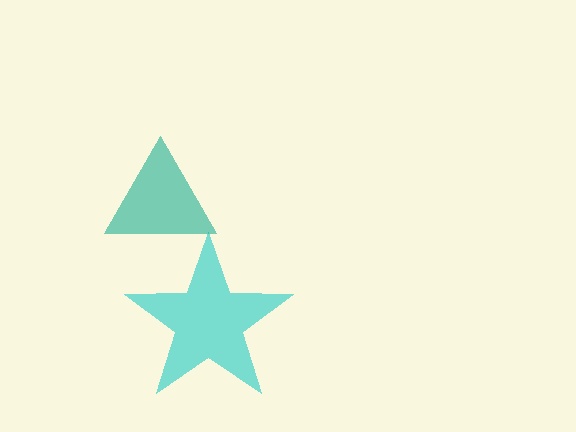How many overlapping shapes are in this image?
There are 2 overlapping shapes in the image.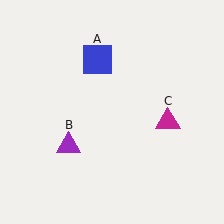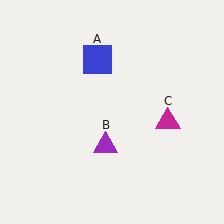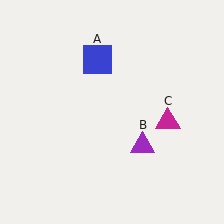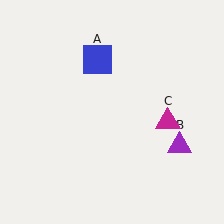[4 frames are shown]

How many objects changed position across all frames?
1 object changed position: purple triangle (object B).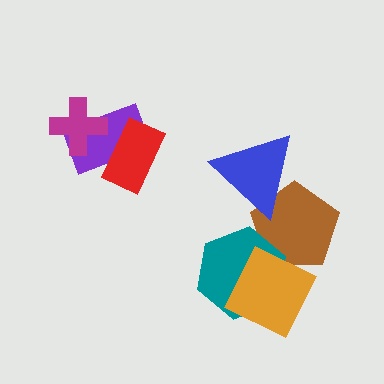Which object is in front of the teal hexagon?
The orange square is in front of the teal hexagon.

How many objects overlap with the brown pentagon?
3 objects overlap with the brown pentagon.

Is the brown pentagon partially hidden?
Yes, it is partially covered by another shape.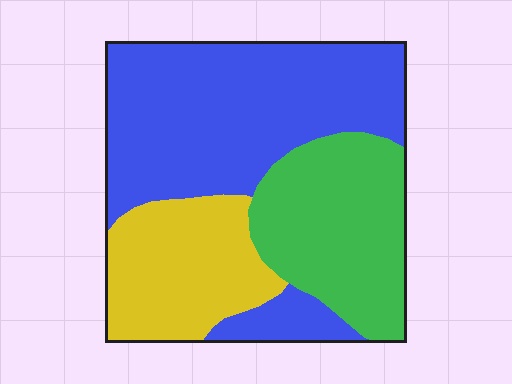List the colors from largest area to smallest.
From largest to smallest: blue, green, yellow.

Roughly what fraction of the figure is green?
Green takes up about one quarter (1/4) of the figure.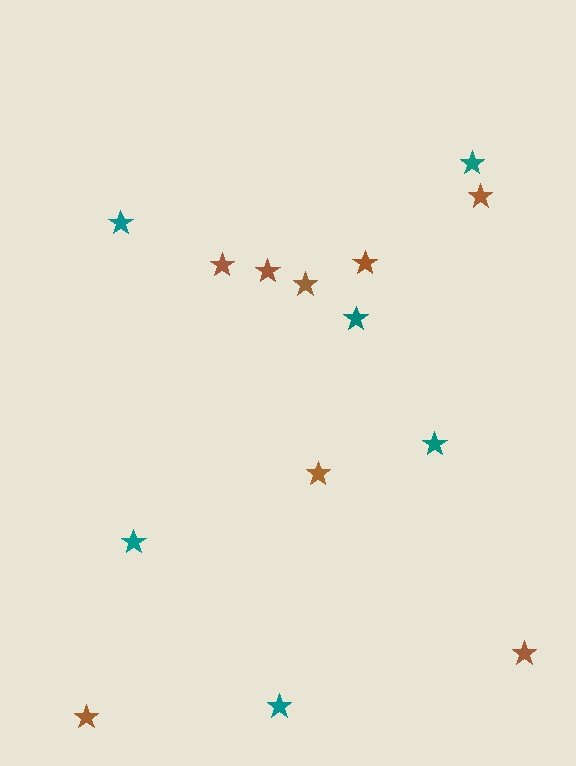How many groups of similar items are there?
There are 2 groups: one group of teal stars (6) and one group of brown stars (8).